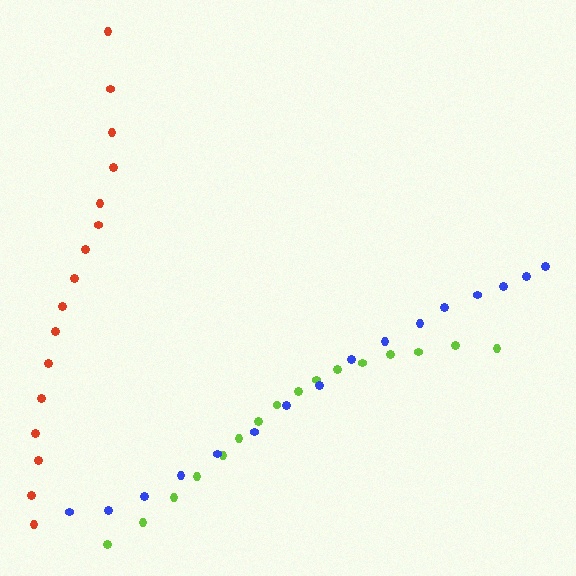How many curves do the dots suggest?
There are 3 distinct paths.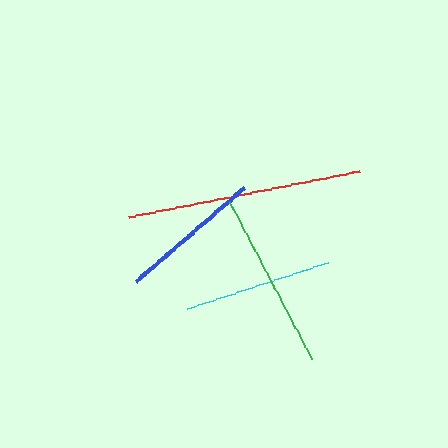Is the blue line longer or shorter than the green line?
The green line is longer than the blue line.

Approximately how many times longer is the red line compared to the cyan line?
The red line is approximately 1.6 times the length of the cyan line.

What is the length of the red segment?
The red segment is approximately 236 pixels long.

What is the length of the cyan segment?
The cyan segment is approximately 148 pixels long.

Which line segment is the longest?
The red line is the longest at approximately 236 pixels.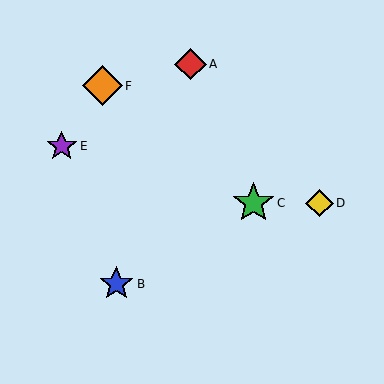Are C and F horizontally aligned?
No, C is at y≈203 and F is at y≈86.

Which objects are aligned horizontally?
Objects C, D are aligned horizontally.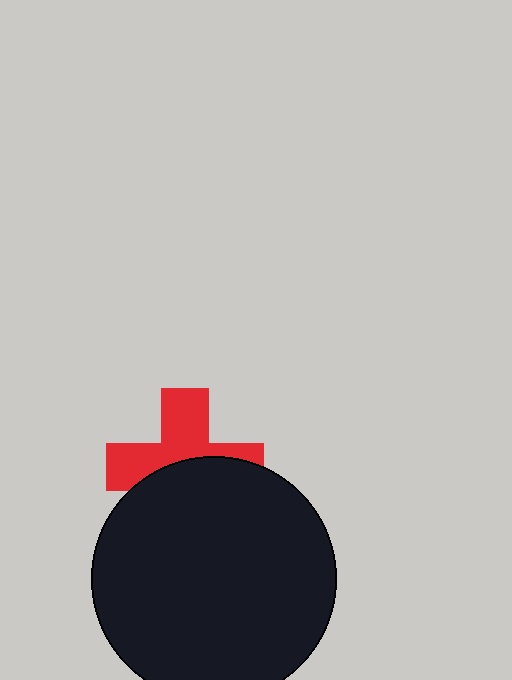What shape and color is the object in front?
The object in front is a black circle.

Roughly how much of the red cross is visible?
About half of it is visible (roughly 51%).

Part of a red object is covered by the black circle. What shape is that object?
It is a cross.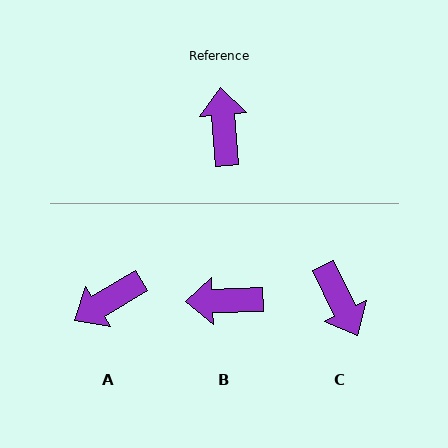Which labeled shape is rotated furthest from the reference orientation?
C, about 158 degrees away.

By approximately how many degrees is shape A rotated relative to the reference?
Approximately 116 degrees counter-clockwise.